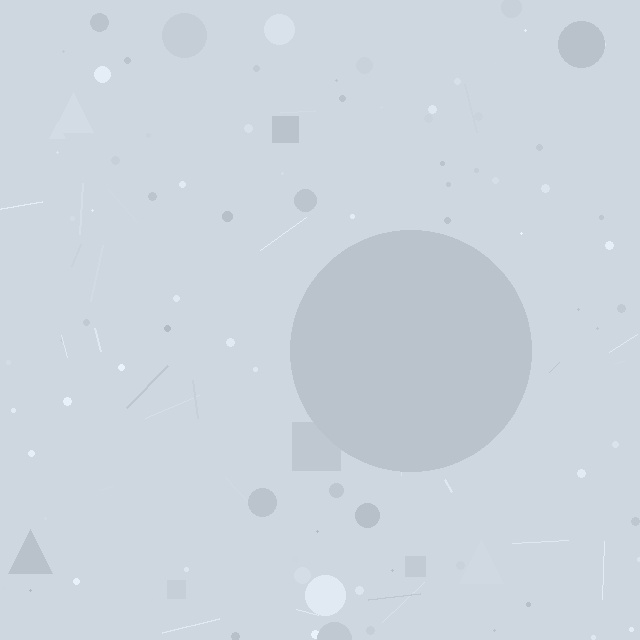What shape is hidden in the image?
A circle is hidden in the image.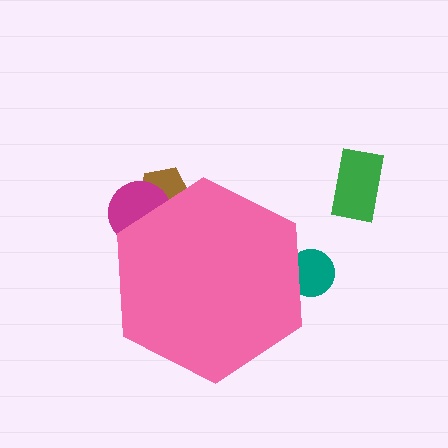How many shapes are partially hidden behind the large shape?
3 shapes are partially hidden.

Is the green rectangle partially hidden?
No, the green rectangle is fully visible.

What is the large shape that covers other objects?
A pink hexagon.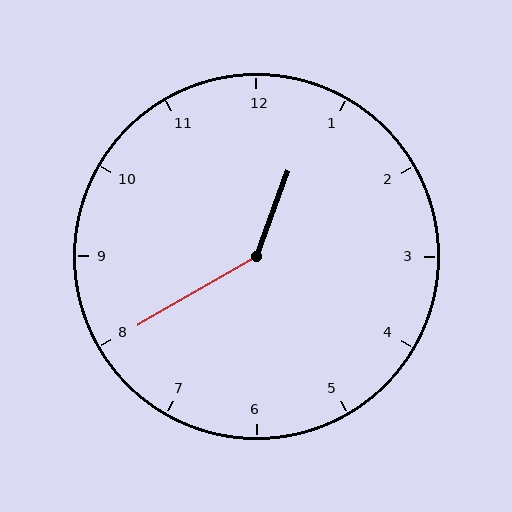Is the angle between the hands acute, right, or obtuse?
It is obtuse.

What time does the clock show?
12:40.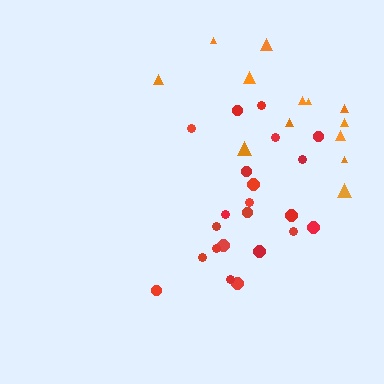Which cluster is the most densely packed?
Red.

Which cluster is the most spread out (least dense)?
Orange.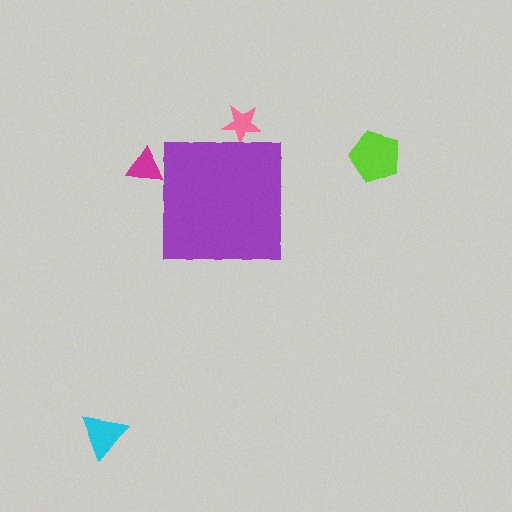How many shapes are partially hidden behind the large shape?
2 shapes are partially hidden.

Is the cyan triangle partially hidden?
No, the cyan triangle is fully visible.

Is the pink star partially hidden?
Yes, the pink star is partially hidden behind the purple square.